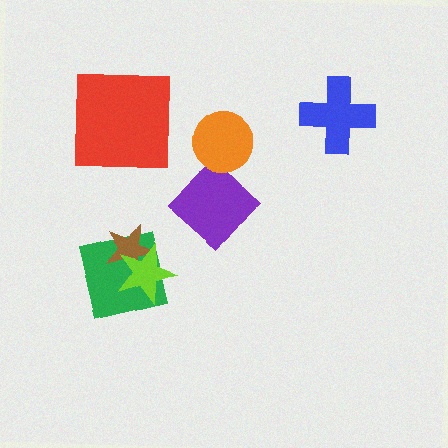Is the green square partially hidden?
Yes, it is partially covered by another shape.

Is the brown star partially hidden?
Yes, it is partially covered by another shape.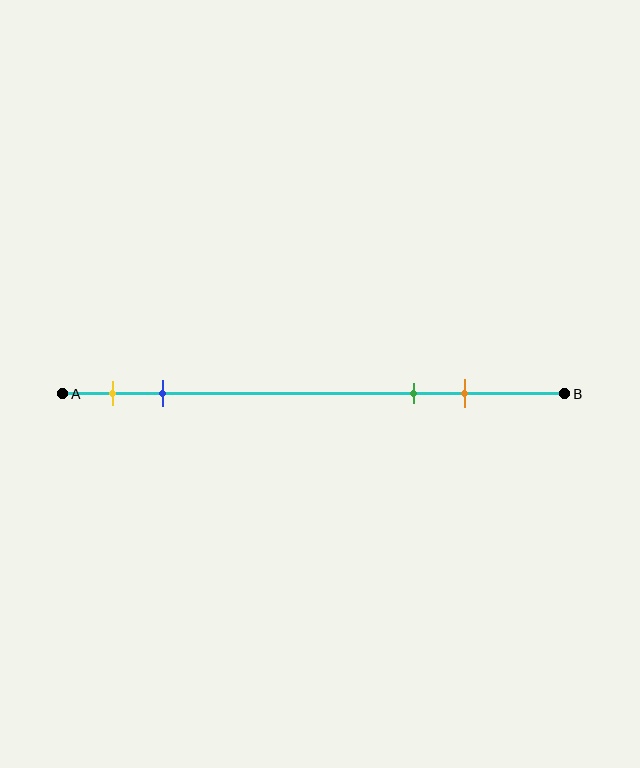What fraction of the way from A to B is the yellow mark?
The yellow mark is approximately 10% (0.1) of the way from A to B.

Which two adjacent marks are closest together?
The yellow and blue marks are the closest adjacent pair.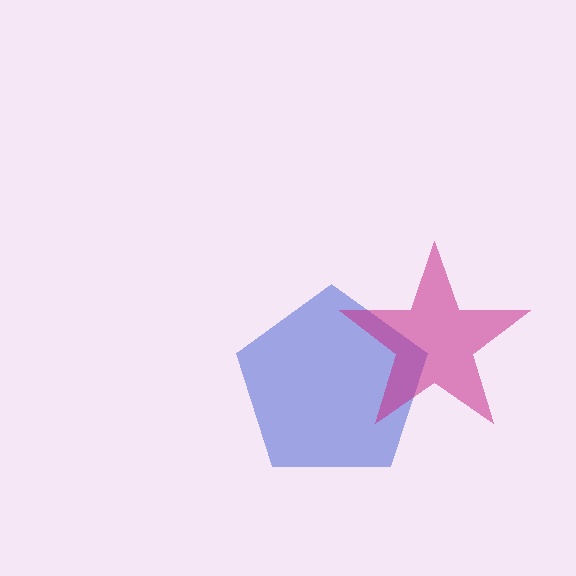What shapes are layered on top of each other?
The layered shapes are: a blue pentagon, a magenta star.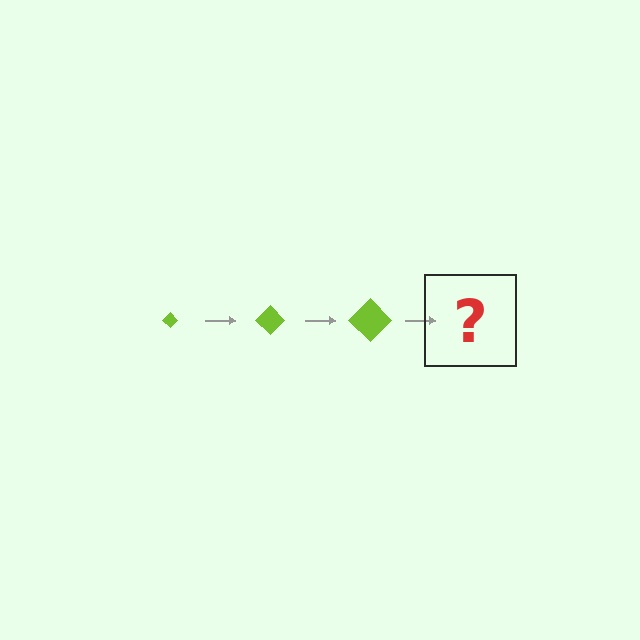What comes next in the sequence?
The next element should be a lime diamond, larger than the previous one.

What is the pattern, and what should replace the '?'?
The pattern is that the diamond gets progressively larger each step. The '?' should be a lime diamond, larger than the previous one.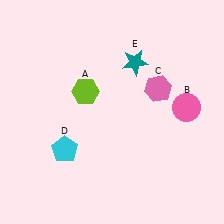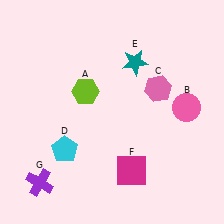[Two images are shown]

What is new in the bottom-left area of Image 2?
A purple cross (G) was added in the bottom-left area of Image 2.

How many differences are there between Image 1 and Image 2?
There are 2 differences between the two images.